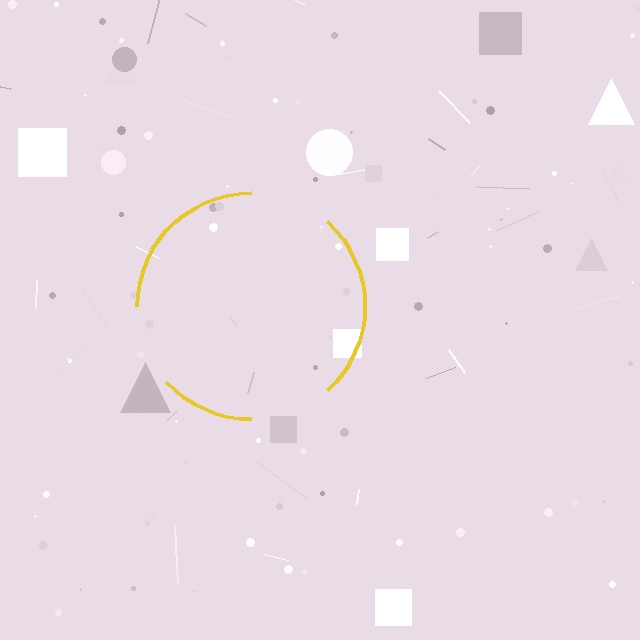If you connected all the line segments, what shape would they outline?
They would outline a circle.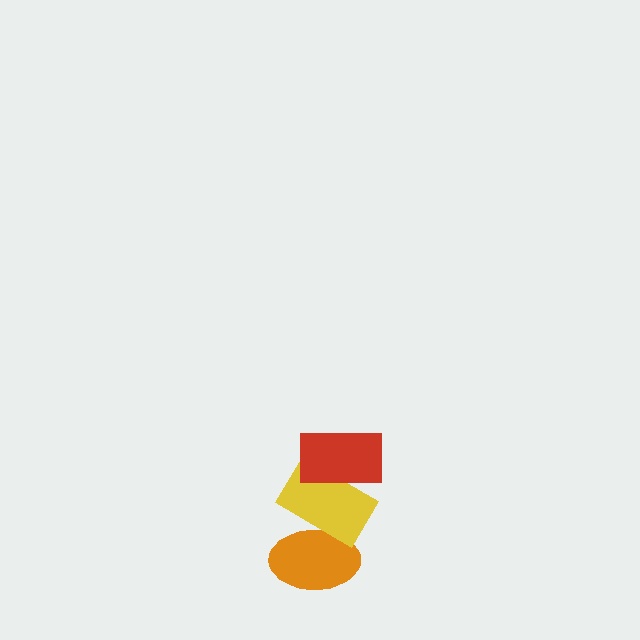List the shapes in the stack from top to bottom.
From top to bottom: the red rectangle, the yellow rectangle, the orange ellipse.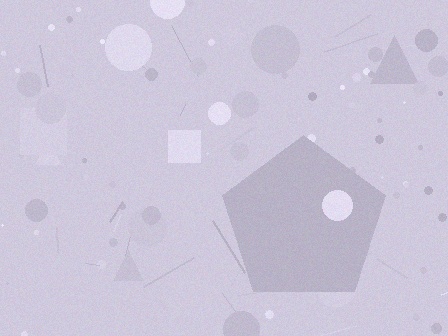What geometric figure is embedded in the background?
A pentagon is embedded in the background.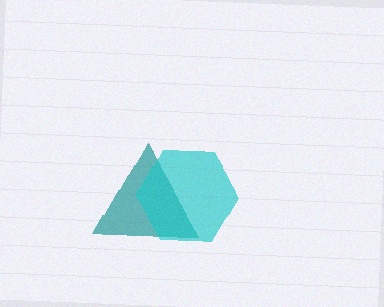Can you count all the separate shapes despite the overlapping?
Yes, there are 2 separate shapes.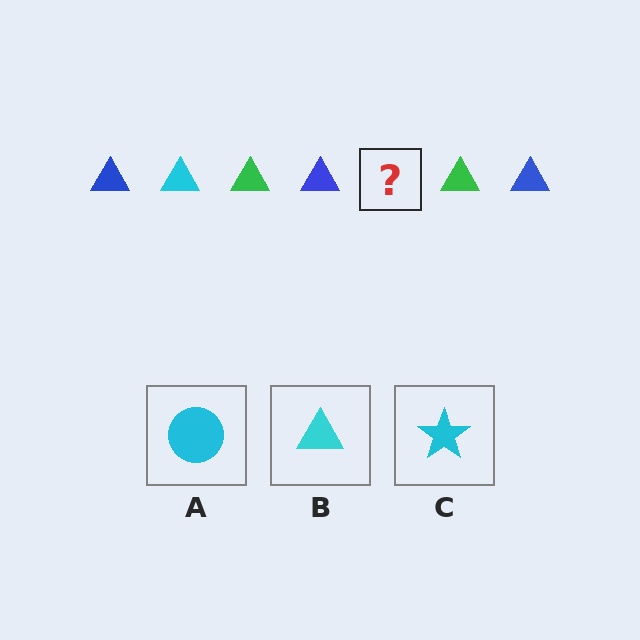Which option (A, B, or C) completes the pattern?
B.